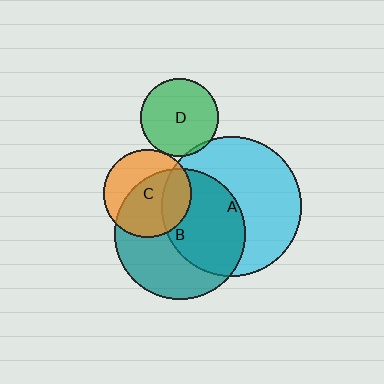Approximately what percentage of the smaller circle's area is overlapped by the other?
Approximately 50%.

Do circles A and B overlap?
Yes.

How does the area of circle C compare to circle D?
Approximately 1.3 times.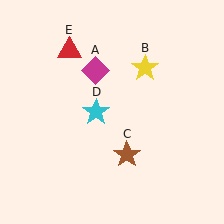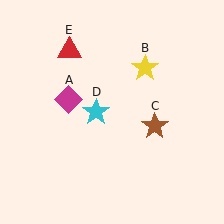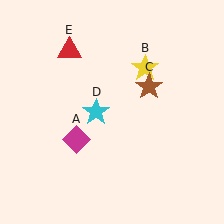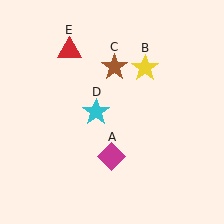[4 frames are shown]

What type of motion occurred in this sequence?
The magenta diamond (object A), brown star (object C) rotated counterclockwise around the center of the scene.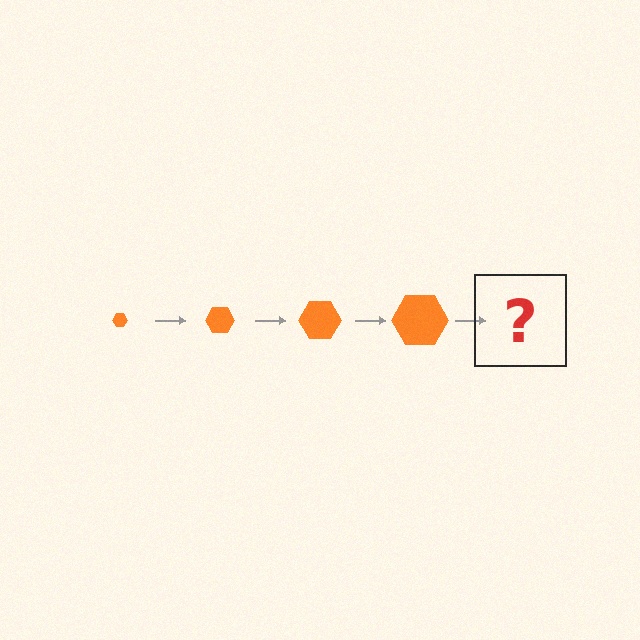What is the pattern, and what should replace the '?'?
The pattern is that the hexagon gets progressively larger each step. The '?' should be an orange hexagon, larger than the previous one.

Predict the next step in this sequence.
The next step is an orange hexagon, larger than the previous one.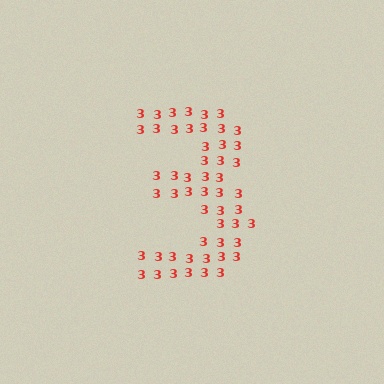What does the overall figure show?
The overall figure shows the digit 3.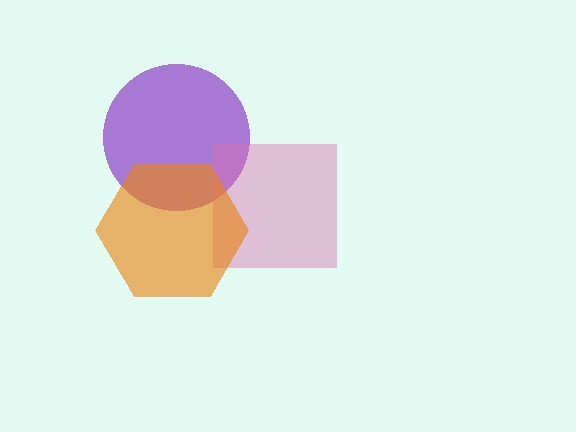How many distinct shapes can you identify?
There are 3 distinct shapes: a purple circle, a pink square, an orange hexagon.